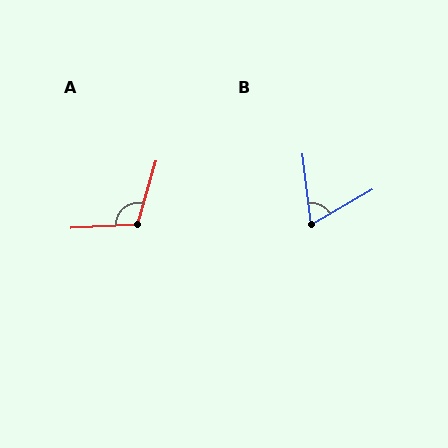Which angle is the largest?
A, at approximately 109 degrees.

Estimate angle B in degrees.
Approximately 67 degrees.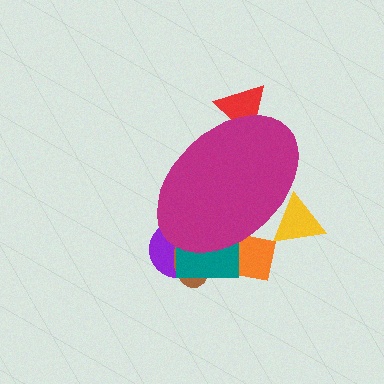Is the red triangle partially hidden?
Yes, the red triangle is partially hidden behind the magenta ellipse.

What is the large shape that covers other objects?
A magenta ellipse.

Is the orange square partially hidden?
Yes, the orange square is partially hidden behind the magenta ellipse.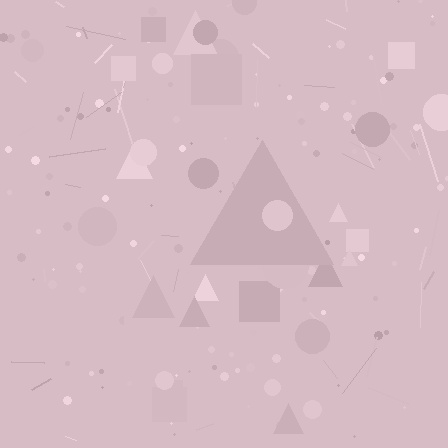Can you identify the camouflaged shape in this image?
The camouflaged shape is a triangle.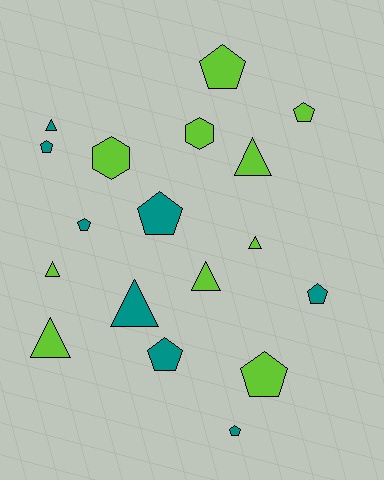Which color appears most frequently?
Lime, with 10 objects.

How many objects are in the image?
There are 18 objects.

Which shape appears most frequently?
Pentagon, with 9 objects.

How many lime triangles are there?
There are 5 lime triangles.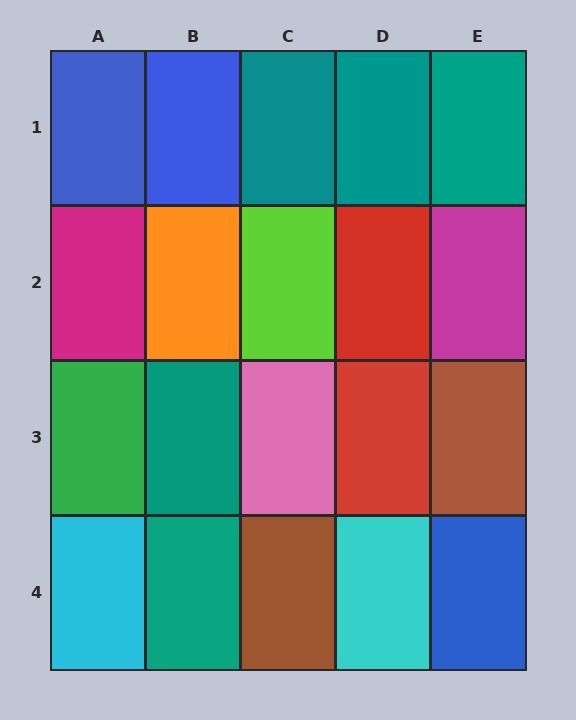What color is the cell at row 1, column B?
Blue.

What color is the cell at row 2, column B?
Orange.